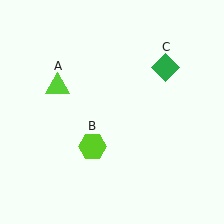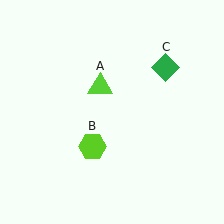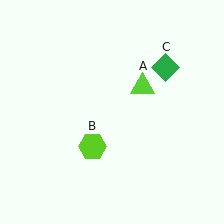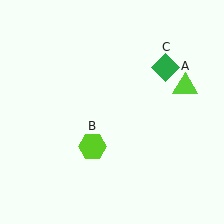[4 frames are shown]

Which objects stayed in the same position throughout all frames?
Lime hexagon (object B) and green diamond (object C) remained stationary.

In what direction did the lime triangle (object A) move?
The lime triangle (object A) moved right.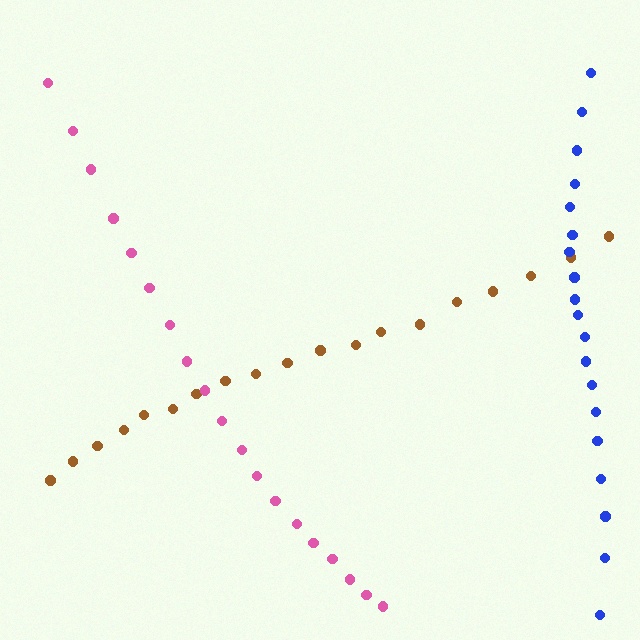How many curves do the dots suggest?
There are 3 distinct paths.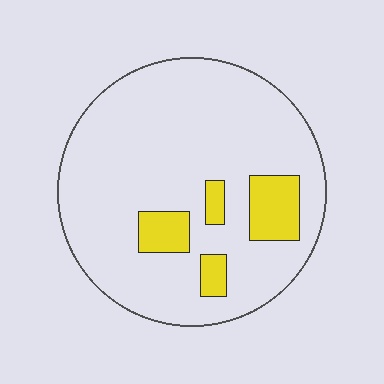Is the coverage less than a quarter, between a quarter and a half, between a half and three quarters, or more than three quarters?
Less than a quarter.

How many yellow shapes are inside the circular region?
4.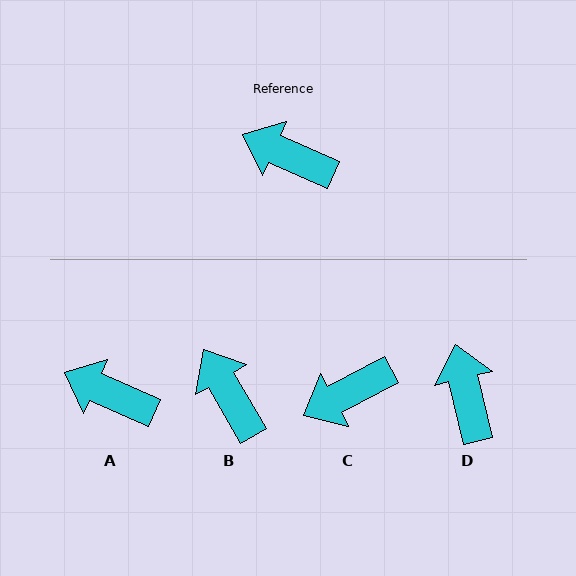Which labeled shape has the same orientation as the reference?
A.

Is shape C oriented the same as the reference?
No, it is off by about 52 degrees.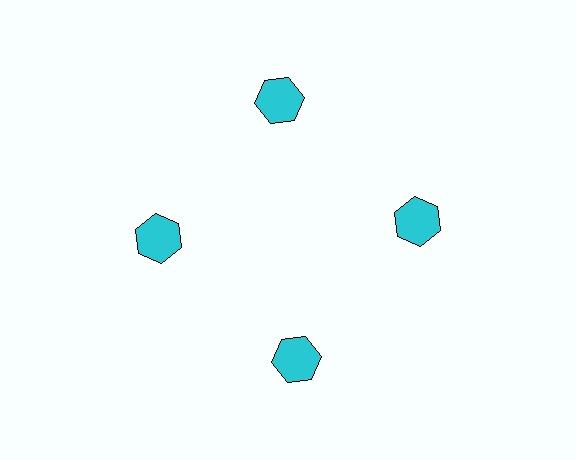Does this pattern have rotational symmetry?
Yes, this pattern has 4-fold rotational symmetry. It looks the same after rotating 90 degrees around the center.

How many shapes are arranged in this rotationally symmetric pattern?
There are 4 shapes, arranged in 4 groups of 1.